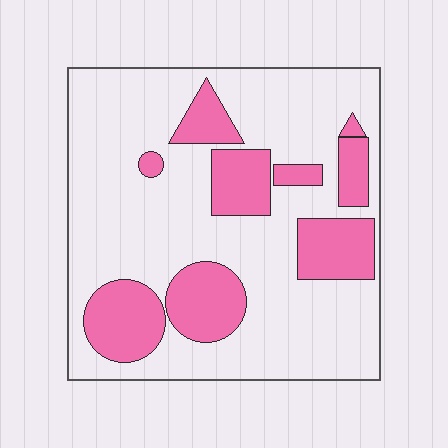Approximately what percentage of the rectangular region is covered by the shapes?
Approximately 25%.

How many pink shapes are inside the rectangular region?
9.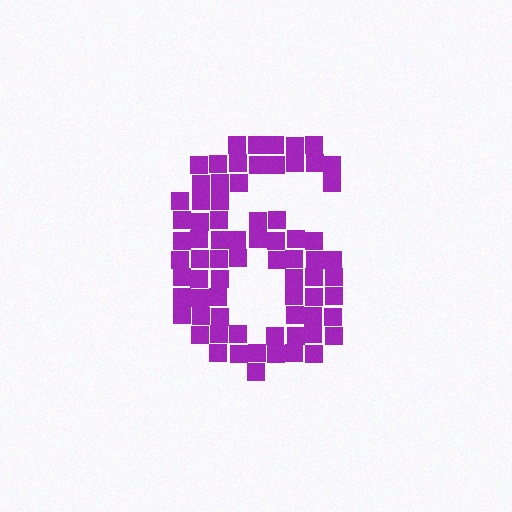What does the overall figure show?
The overall figure shows the digit 6.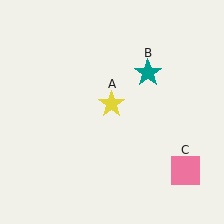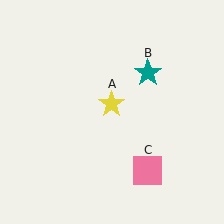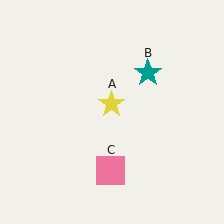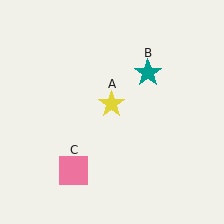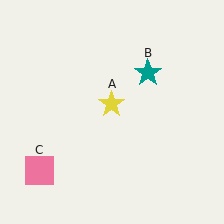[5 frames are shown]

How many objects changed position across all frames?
1 object changed position: pink square (object C).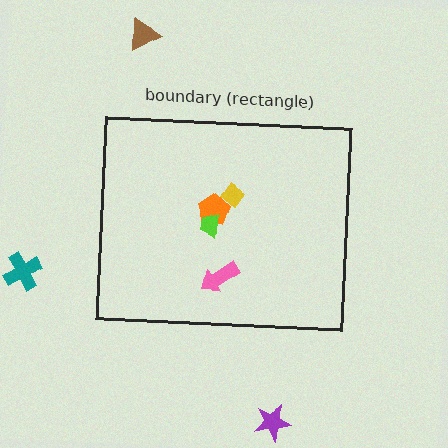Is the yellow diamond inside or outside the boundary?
Inside.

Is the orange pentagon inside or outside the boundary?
Inside.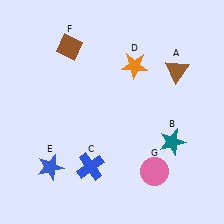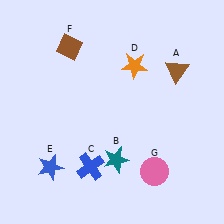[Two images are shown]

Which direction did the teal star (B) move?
The teal star (B) moved left.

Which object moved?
The teal star (B) moved left.